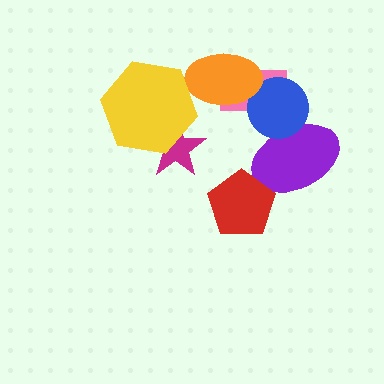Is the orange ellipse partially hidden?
No, no other shape covers it.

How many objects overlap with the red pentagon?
1 object overlaps with the red pentagon.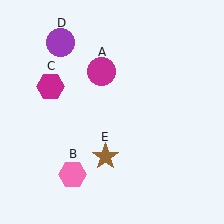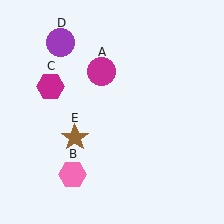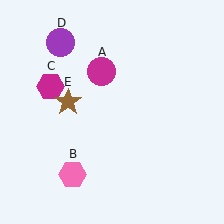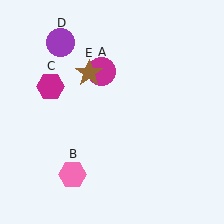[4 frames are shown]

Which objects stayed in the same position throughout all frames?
Magenta circle (object A) and pink hexagon (object B) and magenta hexagon (object C) and purple circle (object D) remained stationary.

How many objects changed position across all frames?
1 object changed position: brown star (object E).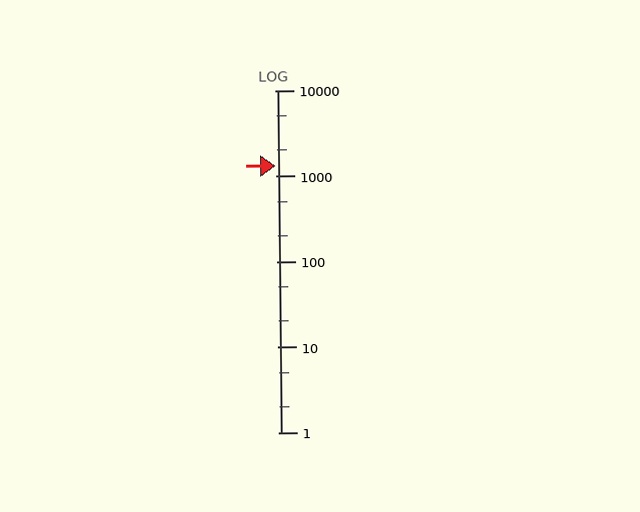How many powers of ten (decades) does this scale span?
The scale spans 4 decades, from 1 to 10000.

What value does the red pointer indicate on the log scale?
The pointer indicates approximately 1300.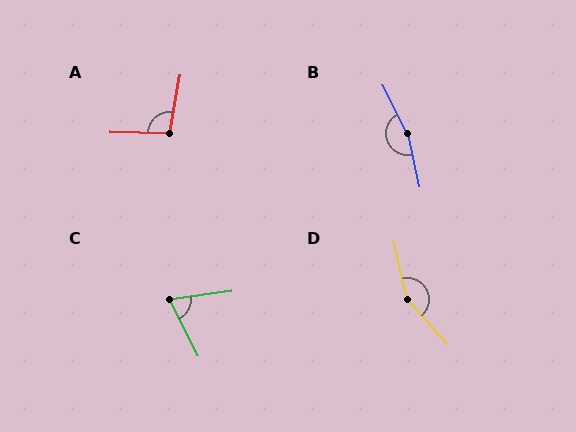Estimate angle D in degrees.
Approximately 151 degrees.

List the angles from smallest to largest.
C (71°), A (99°), D (151°), B (165°).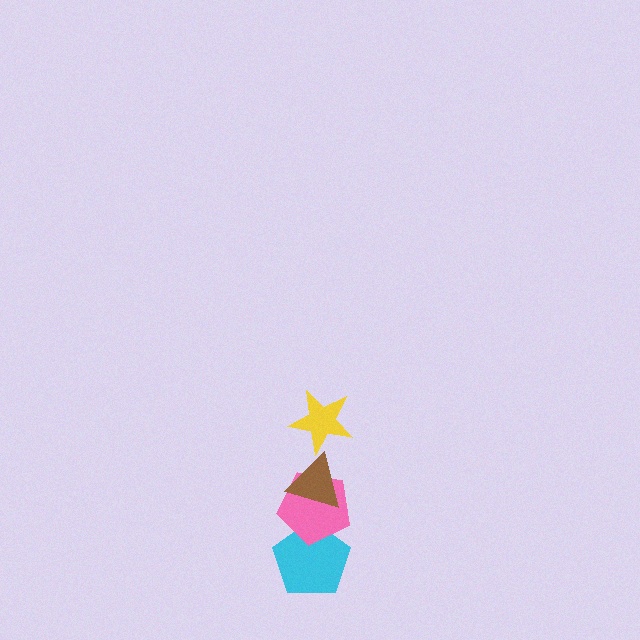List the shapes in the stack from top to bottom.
From top to bottom: the yellow star, the brown triangle, the pink pentagon, the cyan pentagon.